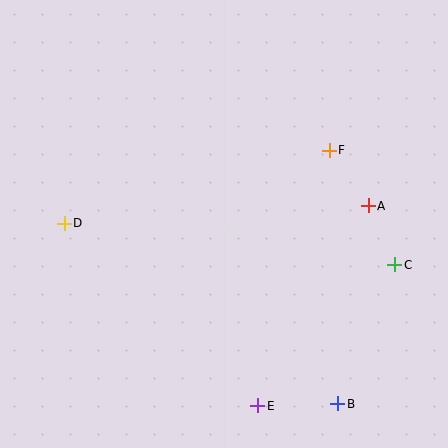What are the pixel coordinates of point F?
Point F is at (329, 150).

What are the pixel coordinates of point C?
Point C is at (395, 265).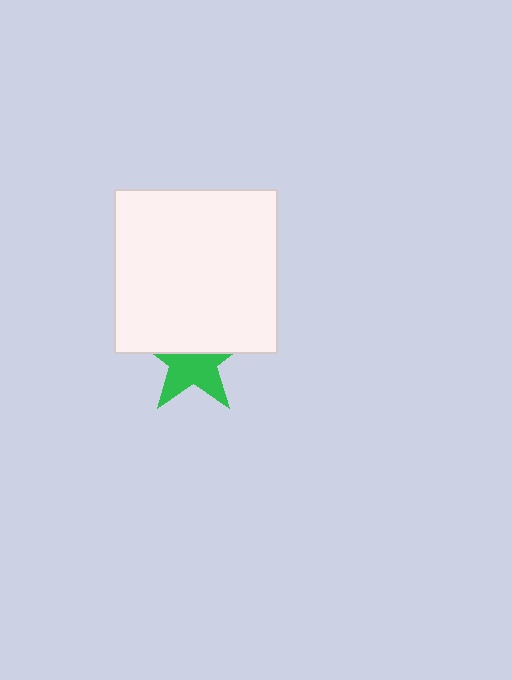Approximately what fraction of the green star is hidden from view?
Roughly 45% of the green star is hidden behind the white square.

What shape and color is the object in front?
The object in front is a white square.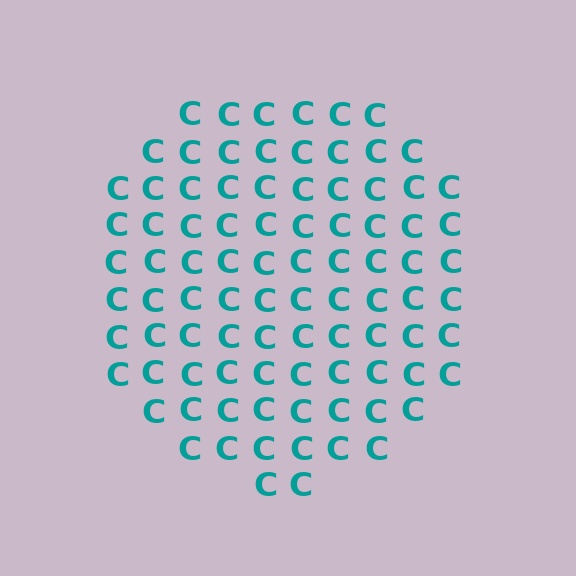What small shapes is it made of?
It is made of small letter C's.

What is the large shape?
The large shape is a circle.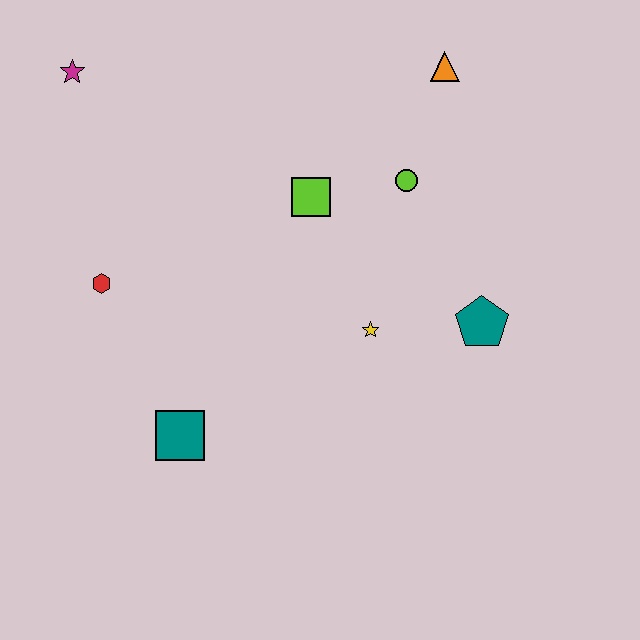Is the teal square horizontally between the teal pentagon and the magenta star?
Yes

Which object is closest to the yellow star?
The teal pentagon is closest to the yellow star.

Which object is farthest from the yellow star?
The magenta star is farthest from the yellow star.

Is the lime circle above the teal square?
Yes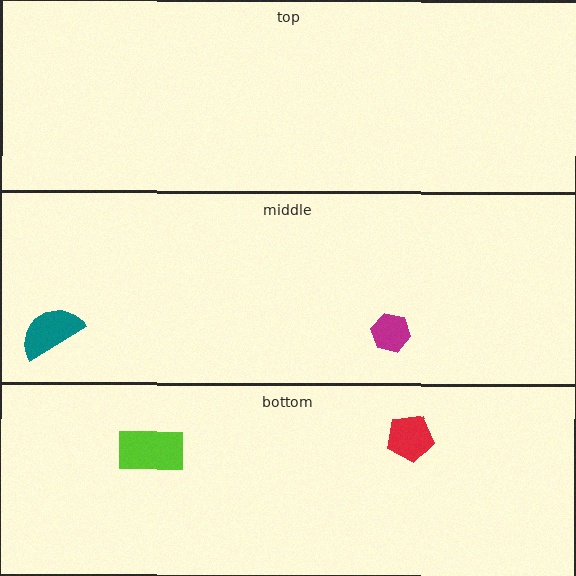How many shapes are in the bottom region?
2.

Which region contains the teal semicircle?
The middle region.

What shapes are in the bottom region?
The lime rectangle, the red pentagon.